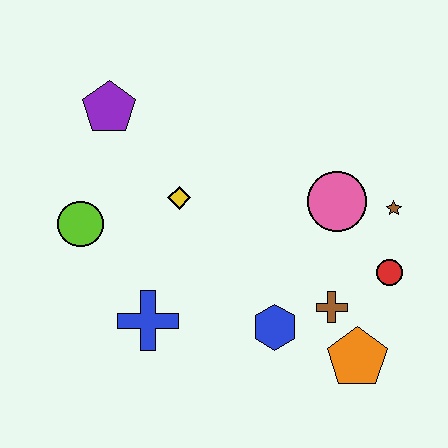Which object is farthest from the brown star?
The lime circle is farthest from the brown star.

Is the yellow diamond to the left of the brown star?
Yes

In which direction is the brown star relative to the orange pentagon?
The brown star is above the orange pentagon.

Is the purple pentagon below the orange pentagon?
No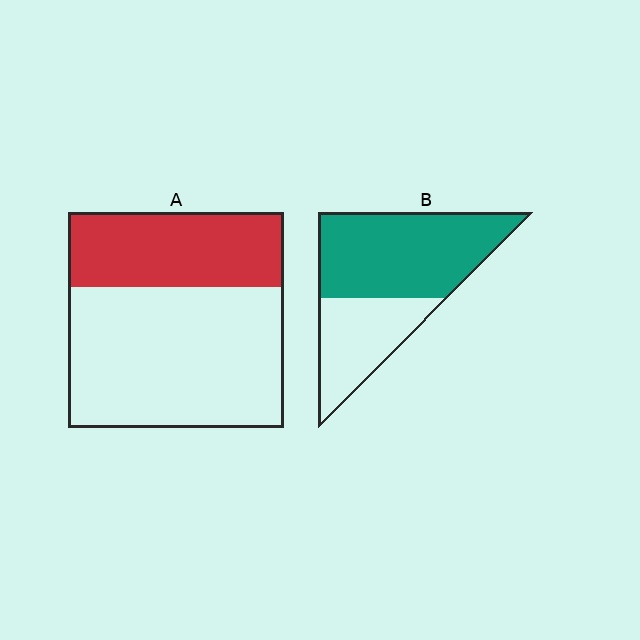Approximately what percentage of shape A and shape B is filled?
A is approximately 35% and B is approximately 65%.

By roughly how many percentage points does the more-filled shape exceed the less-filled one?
By roughly 30 percentage points (B over A).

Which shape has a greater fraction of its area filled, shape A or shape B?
Shape B.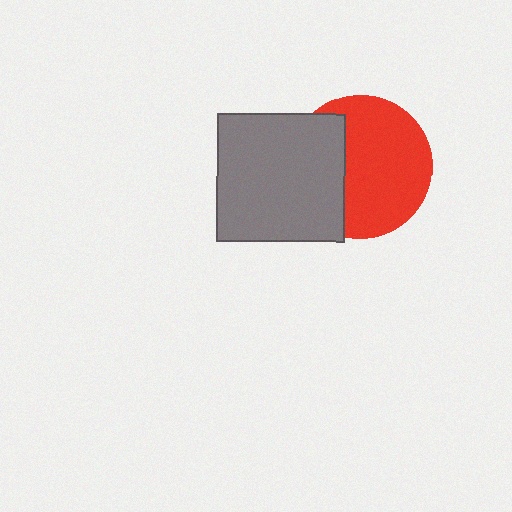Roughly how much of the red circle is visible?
Most of it is visible (roughly 65%).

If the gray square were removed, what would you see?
You would see the complete red circle.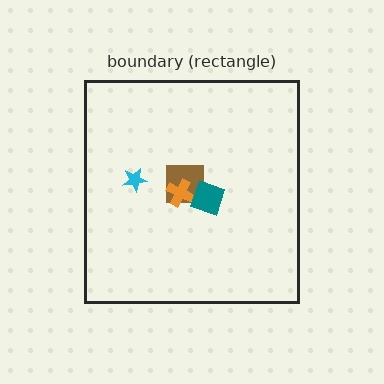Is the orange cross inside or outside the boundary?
Inside.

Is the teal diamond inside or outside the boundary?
Inside.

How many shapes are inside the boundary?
4 inside, 0 outside.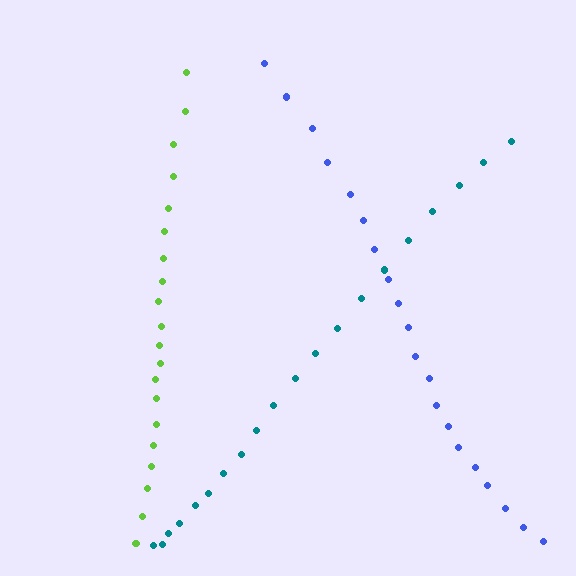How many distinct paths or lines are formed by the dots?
There are 3 distinct paths.